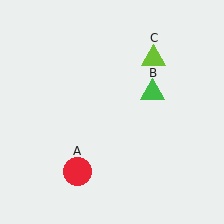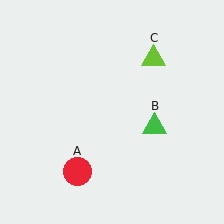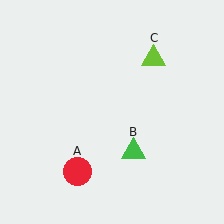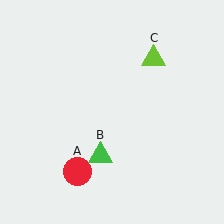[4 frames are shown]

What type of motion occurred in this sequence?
The green triangle (object B) rotated clockwise around the center of the scene.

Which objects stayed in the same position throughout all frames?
Red circle (object A) and lime triangle (object C) remained stationary.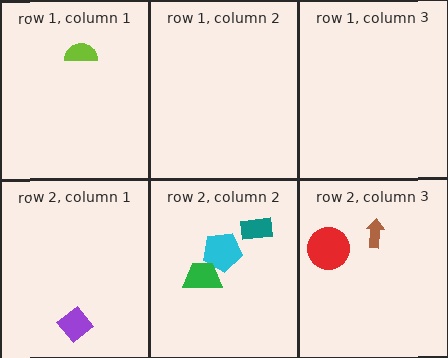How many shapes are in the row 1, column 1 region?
1.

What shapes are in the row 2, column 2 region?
The teal rectangle, the cyan pentagon, the green trapezoid.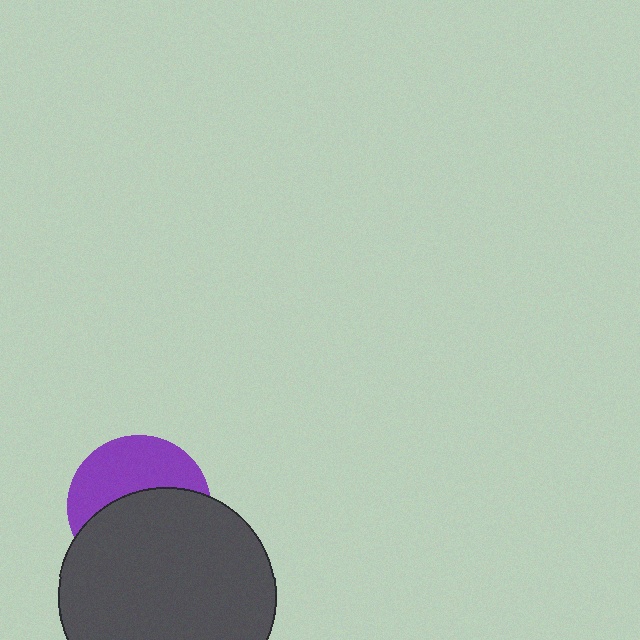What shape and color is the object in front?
The object in front is a dark gray circle.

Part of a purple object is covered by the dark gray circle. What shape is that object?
It is a circle.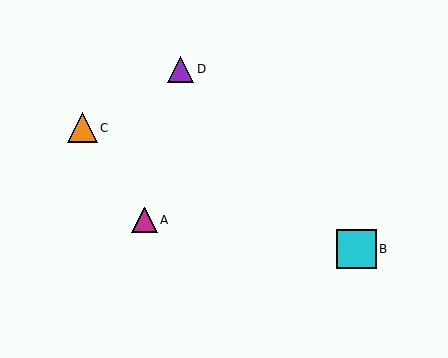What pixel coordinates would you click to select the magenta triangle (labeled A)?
Click at (144, 220) to select the magenta triangle A.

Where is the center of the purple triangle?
The center of the purple triangle is at (181, 69).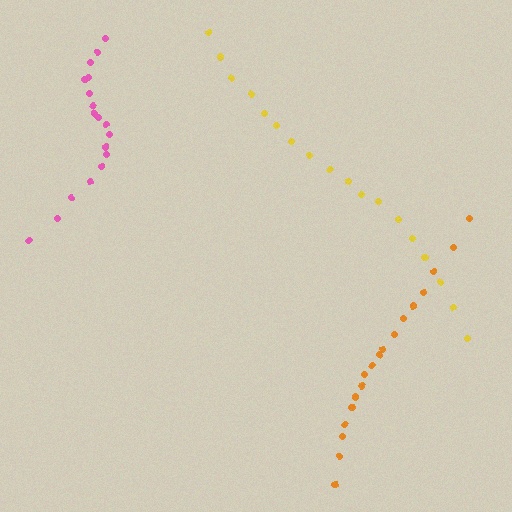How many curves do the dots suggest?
There are 3 distinct paths.